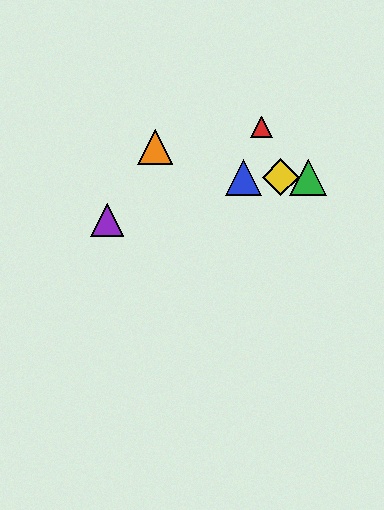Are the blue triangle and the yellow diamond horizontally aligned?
Yes, both are at y≈177.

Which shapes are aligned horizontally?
The blue triangle, the green triangle, the yellow diamond are aligned horizontally.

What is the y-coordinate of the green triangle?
The green triangle is at y≈177.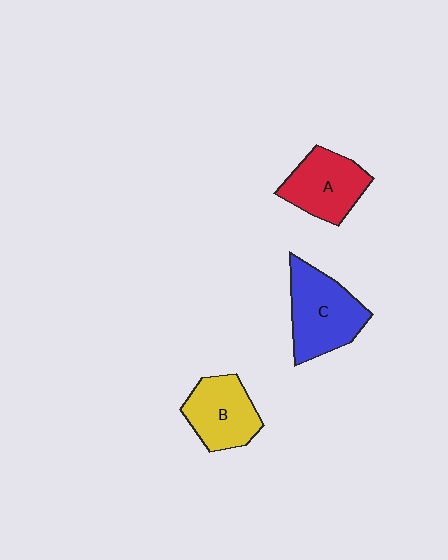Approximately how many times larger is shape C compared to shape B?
Approximately 1.3 times.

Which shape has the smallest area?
Shape B (yellow).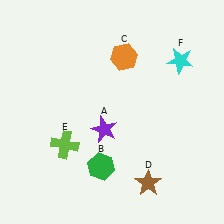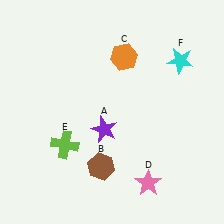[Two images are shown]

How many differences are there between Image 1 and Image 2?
There are 2 differences between the two images.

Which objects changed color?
B changed from green to brown. D changed from brown to pink.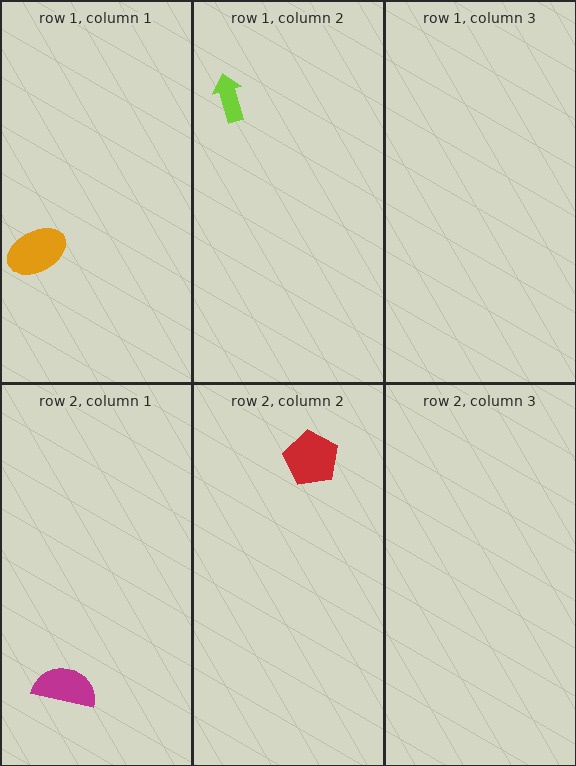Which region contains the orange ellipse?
The row 1, column 1 region.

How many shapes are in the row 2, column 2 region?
1.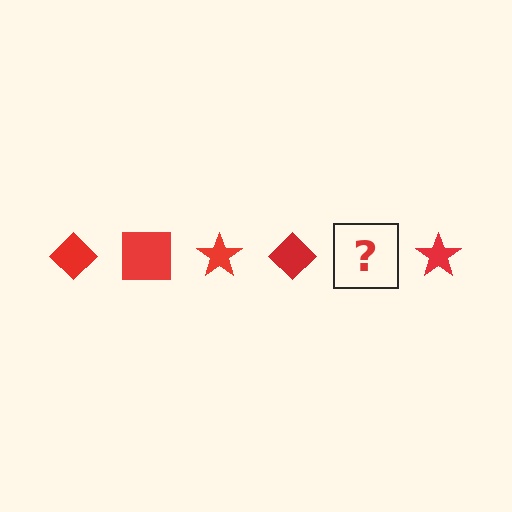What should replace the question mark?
The question mark should be replaced with a red square.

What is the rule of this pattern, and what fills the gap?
The rule is that the pattern cycles through diamond, square, star shapes in red. The gap should be filled with a red square.